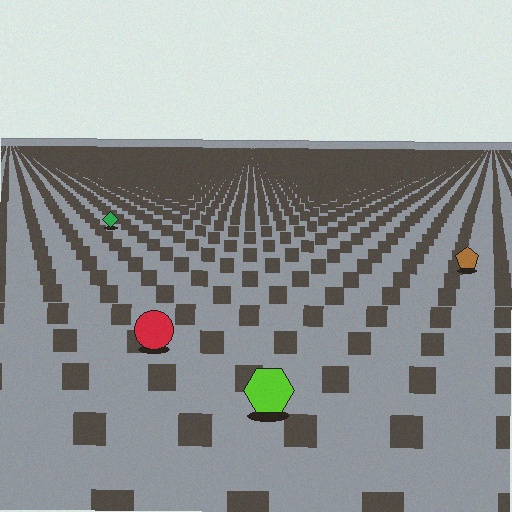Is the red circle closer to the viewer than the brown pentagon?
Yes. The red circle is closer — you can tell from the texture gradient: the ground texture is coarser near it.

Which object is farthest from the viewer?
The green diamond is farthest from the viewer. It appears smaller and the ground texture around it is denser.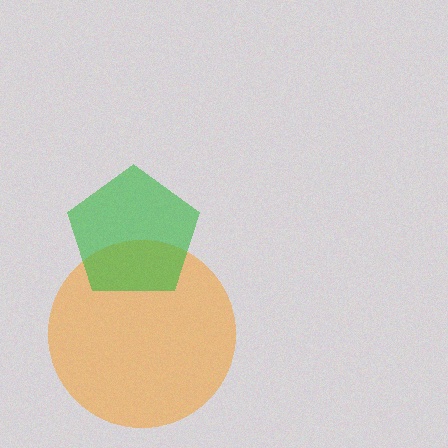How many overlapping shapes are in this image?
There are 2 overlapping shapes in the image.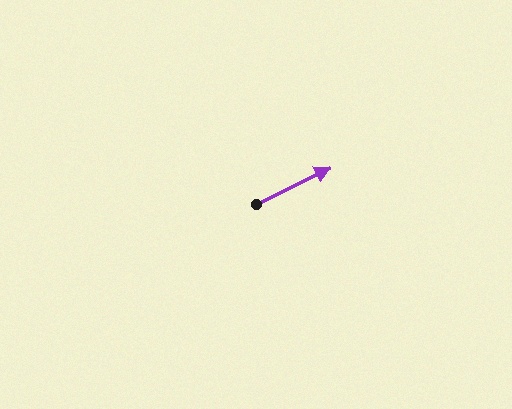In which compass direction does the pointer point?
Northeast.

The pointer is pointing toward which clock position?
Roughly 2 o'clock.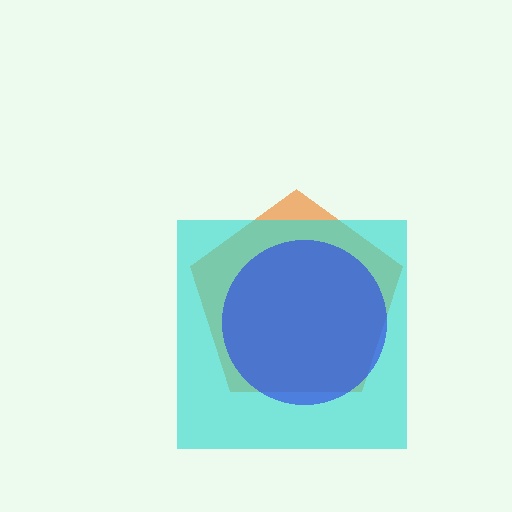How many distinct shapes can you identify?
There are 3 distinct shapes: an orange pentagon, a cyan square, a blue circle.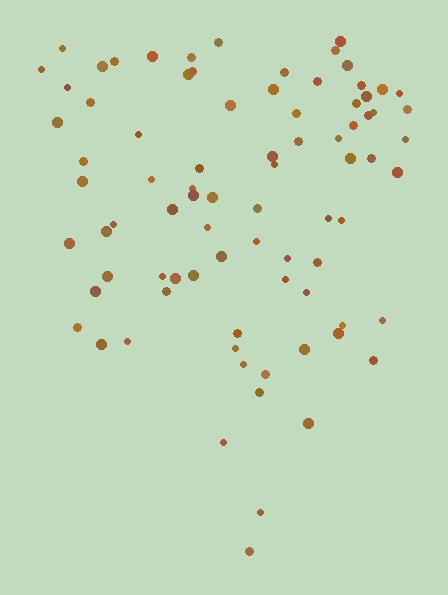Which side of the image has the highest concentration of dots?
The top.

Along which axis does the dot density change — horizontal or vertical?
Vertical.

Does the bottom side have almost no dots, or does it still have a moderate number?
Still a moderate number, just noticeably fewer than the top.